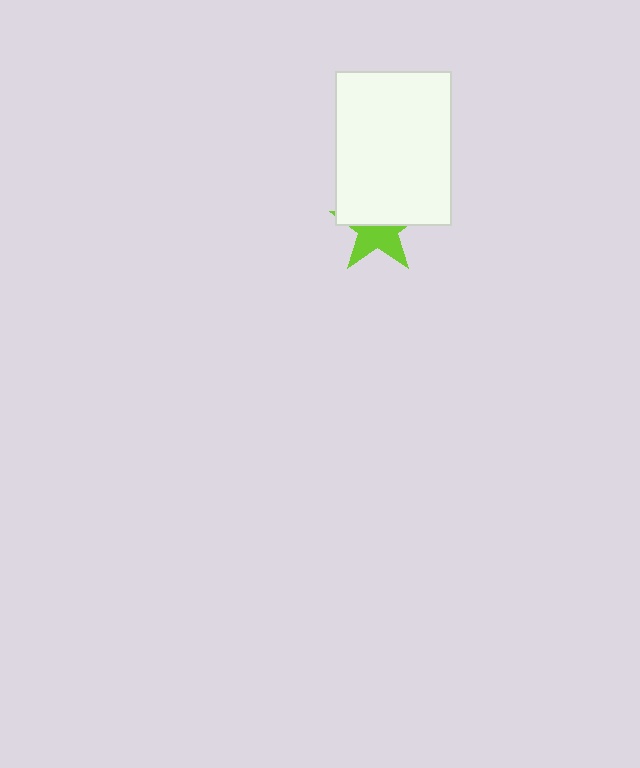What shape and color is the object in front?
The object in front is a white rectangle.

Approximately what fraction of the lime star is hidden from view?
Roughly 50% of the lime star is hidden behind the white rectangle.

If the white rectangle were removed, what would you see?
You would see the complete lime star.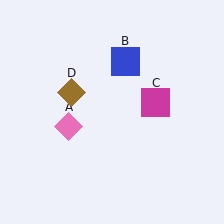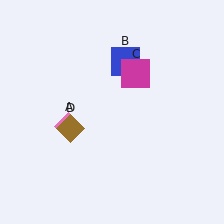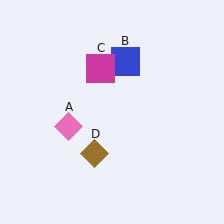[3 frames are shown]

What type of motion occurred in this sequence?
The magenta square (object C), brown diamond (object D) rotated counterclockwise around the center of the scene.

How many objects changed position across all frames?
2 objects changed position: magenta square (object C), brown diamond (object D).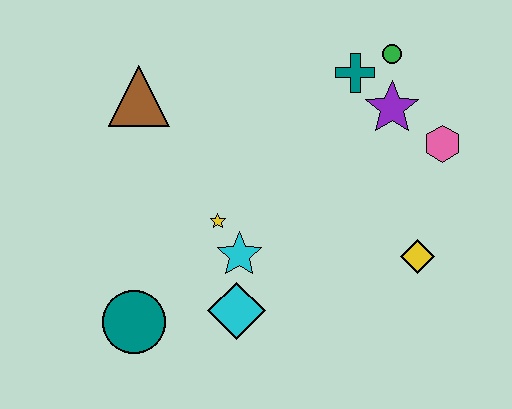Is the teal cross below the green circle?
Yes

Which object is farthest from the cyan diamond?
The green circle is farthest from the cyan diamond.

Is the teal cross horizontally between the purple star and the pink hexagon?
No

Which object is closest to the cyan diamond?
The cyan star is closest to the cyan diamond.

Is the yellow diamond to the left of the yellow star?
No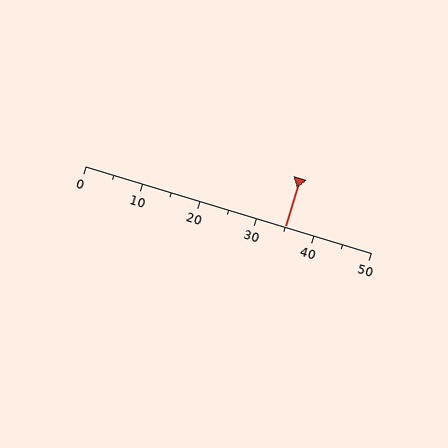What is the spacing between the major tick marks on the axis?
The major ticks are spaced 10 apart.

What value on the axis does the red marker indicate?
The marker indicates approximately 35.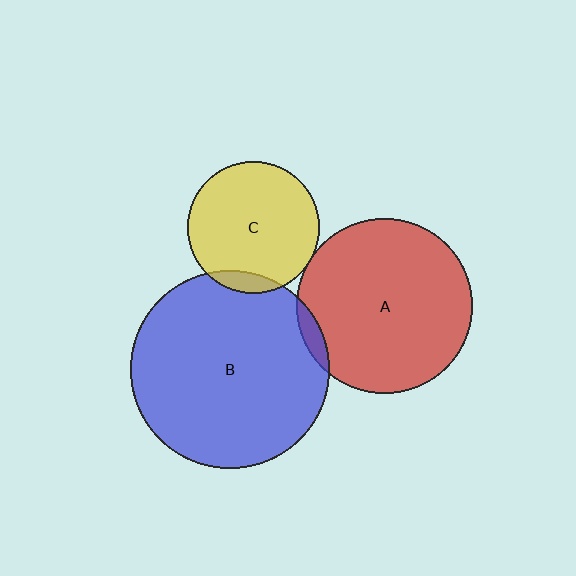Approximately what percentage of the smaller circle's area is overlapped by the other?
Approximately 5%.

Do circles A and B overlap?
Yes.